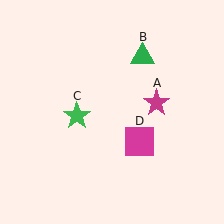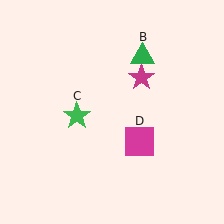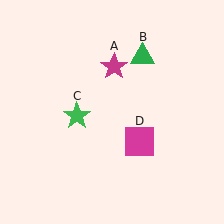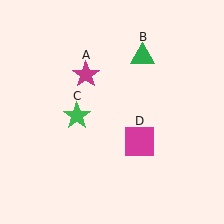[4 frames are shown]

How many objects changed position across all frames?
1 object changed position: magenta star (object A).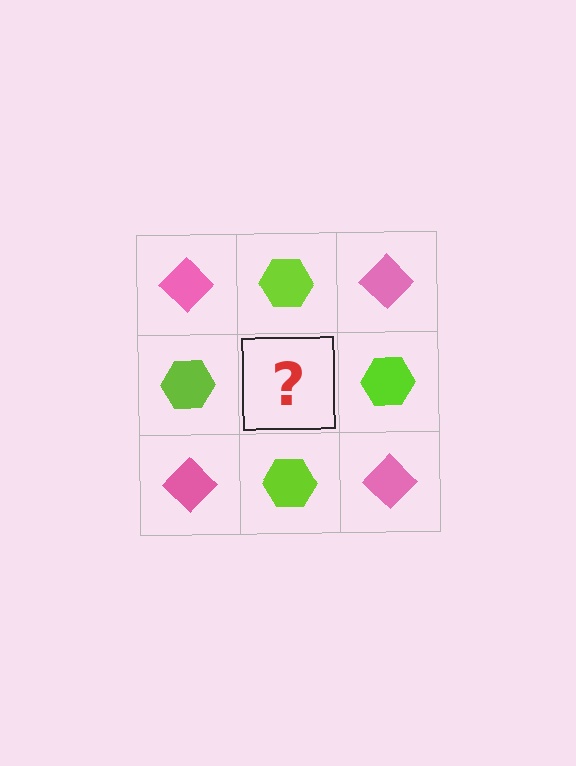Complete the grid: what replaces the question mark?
The question mark should be replaced with a pink diamond.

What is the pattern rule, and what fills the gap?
The rule is that it alternates pink diamond and lime hexagon in a checkerboard pattern. The gap should be filled with a pink diamond.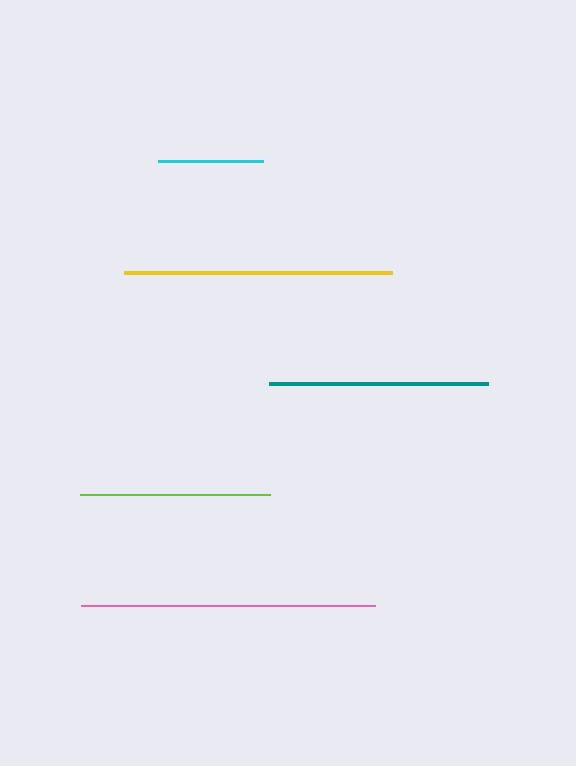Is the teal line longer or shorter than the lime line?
The teal line is longer than the lime line.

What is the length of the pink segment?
The pink segment is approximately 294 pixels long.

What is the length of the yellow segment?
The yellow segment is approximately 269 pixels long.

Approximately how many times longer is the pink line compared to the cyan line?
The pink line is approximately 2.8 times the length of the cyan line.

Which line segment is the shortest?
The cyan line is the shortest at approximately 105 pixels.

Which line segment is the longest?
The pink line is the longest at approximately 294 pixels.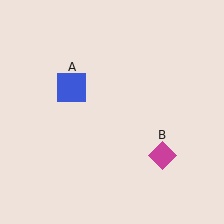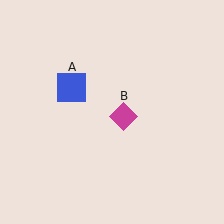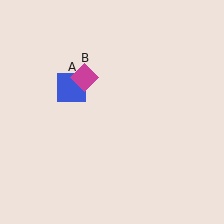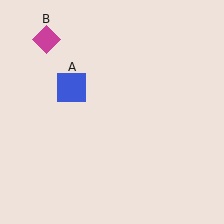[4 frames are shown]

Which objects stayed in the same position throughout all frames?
Blue square (object A) remained stationary.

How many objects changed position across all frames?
1 object changed position: magenta diamond (object B).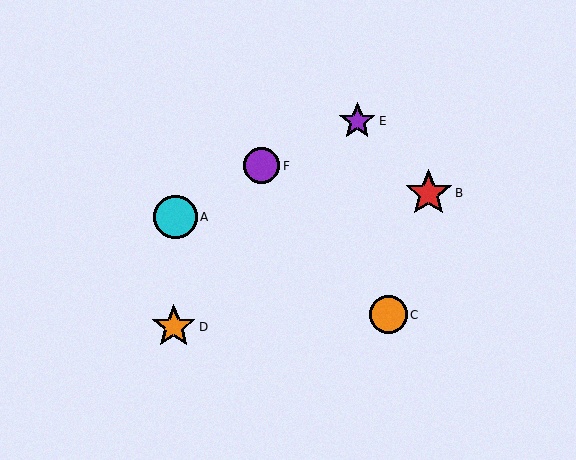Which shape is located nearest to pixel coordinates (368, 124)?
The purple star (labeled E) at (357, 121) is nearest to that location.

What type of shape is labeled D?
Shape D is an orange star.